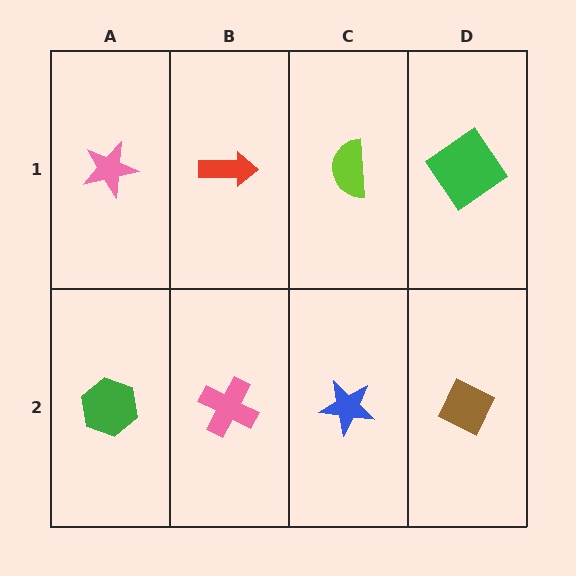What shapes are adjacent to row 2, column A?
A pink star (row 1, column A), a pink cross (row 2, column B).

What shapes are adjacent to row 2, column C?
A lime semicircle (row 1, column C), a pink cross (row 2, column B), a brown diamond (row 2, column D).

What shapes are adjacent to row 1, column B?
A pink cross (row 2, column B), a pink star (row 1, column A), a lime semicircle (row 1, column C).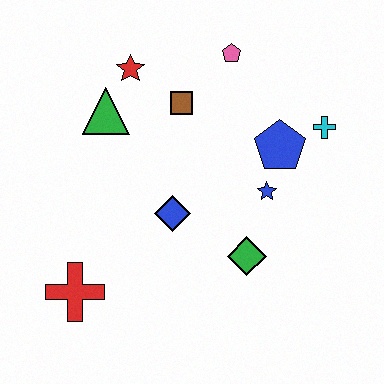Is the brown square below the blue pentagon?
No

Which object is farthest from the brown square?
The red cross is farthest from the brown square.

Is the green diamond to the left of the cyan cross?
Yes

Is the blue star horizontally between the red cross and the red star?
No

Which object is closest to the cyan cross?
The blue pentagon is closest to the cyan cross.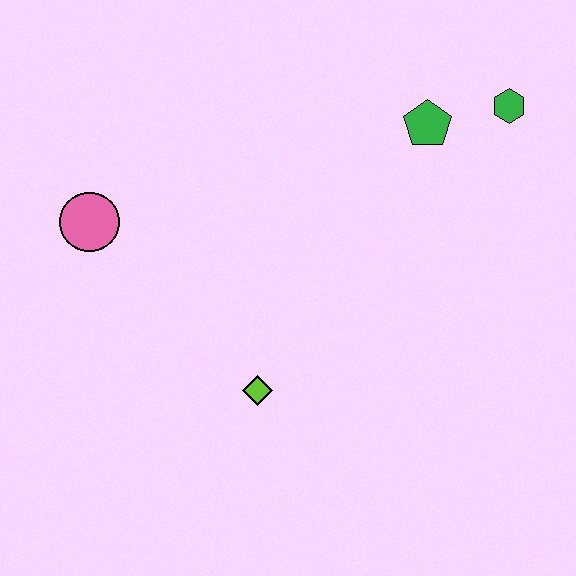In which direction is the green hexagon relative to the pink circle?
The green hexagon is to the right of the pink circle.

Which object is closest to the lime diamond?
The pink circle is closest to the lime diamond.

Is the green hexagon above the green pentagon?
Yes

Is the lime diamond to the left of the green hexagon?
Yes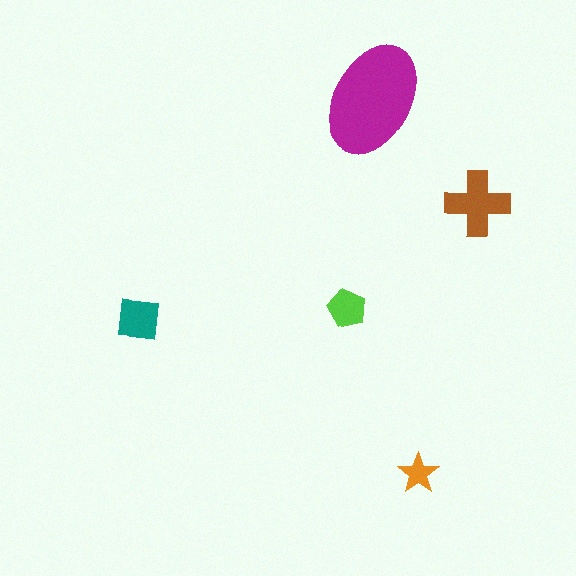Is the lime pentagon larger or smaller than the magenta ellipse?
Smaller.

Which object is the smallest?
The orange star.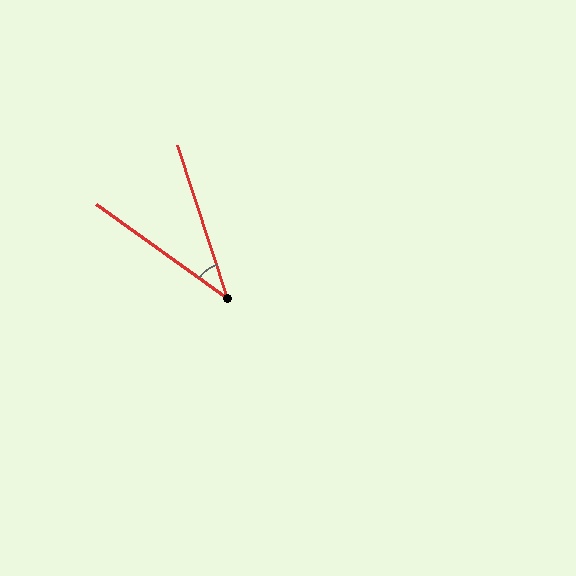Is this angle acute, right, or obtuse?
It is acute.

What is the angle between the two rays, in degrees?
Approximately 36 degrees.